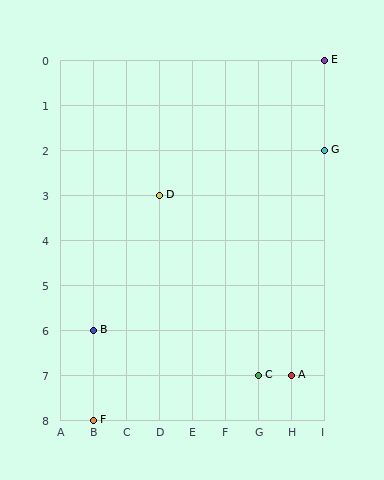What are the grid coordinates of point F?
Point F is at grid coordinates (B, 8).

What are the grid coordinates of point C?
Point C is at grid coordinates (G, 7).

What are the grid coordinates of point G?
Point G is at grid coordinates (I, 2).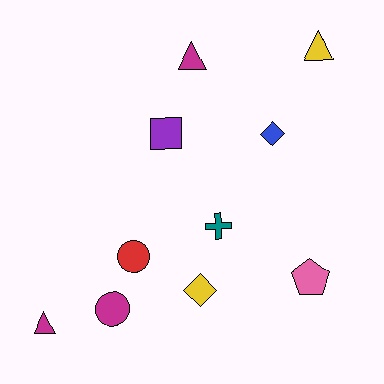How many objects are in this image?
There are 10 objects.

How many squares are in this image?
There is 1 square.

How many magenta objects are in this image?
There are 3 magenta objects.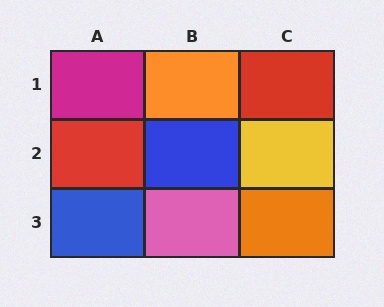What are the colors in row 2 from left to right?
Red, blue, yellow.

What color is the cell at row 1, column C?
Red.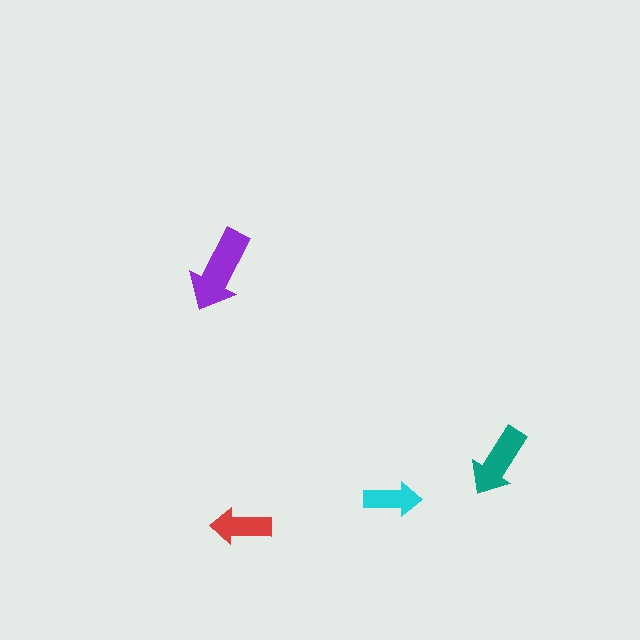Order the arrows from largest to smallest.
the purple one, the teal one, the red one, the cyan one.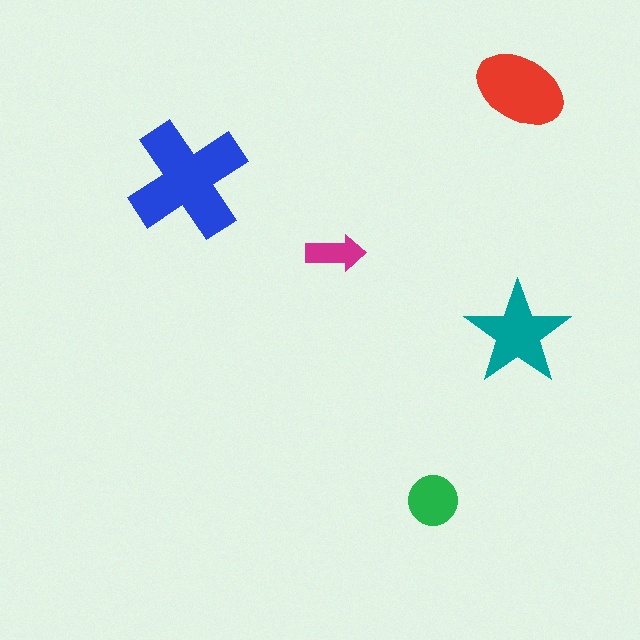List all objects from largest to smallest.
The blue cross, the red ellipse, the teal star, the green circle, the magenta arrow.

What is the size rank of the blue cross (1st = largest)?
1st.